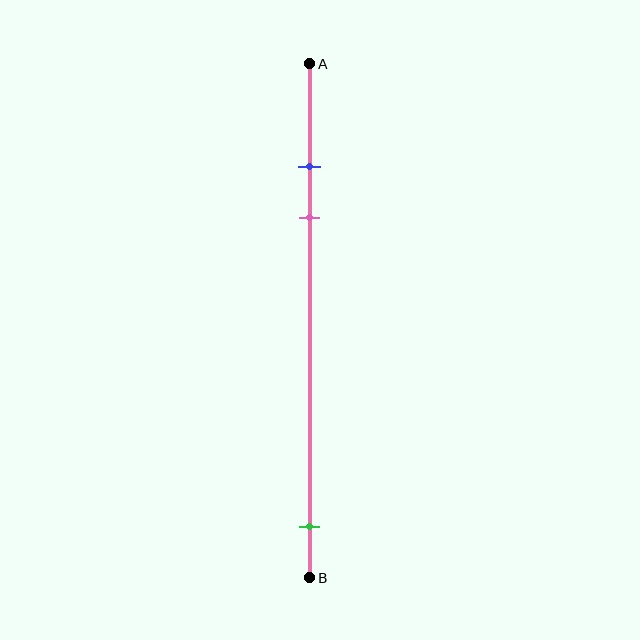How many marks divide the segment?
There are 3 marks dividing the segment.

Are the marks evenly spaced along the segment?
No, the marks are not evenly spaced.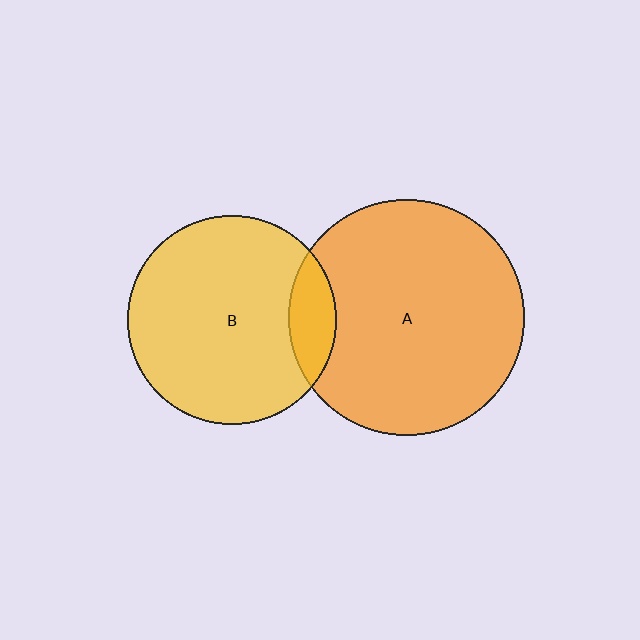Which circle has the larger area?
Circle A (orange).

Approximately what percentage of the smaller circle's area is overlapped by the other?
Approximately 15%.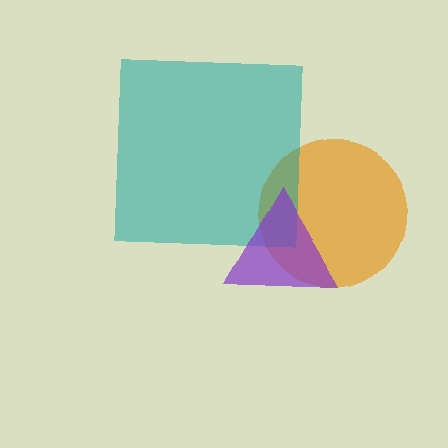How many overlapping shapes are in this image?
There are 3 overlapping shapes in the image.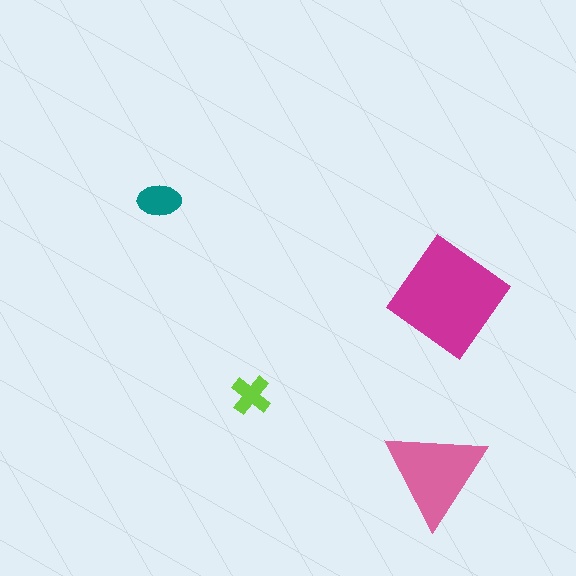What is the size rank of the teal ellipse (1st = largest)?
3rd.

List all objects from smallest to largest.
The lime cross, the teal ellipse, the pink triangle, the magenta diamond.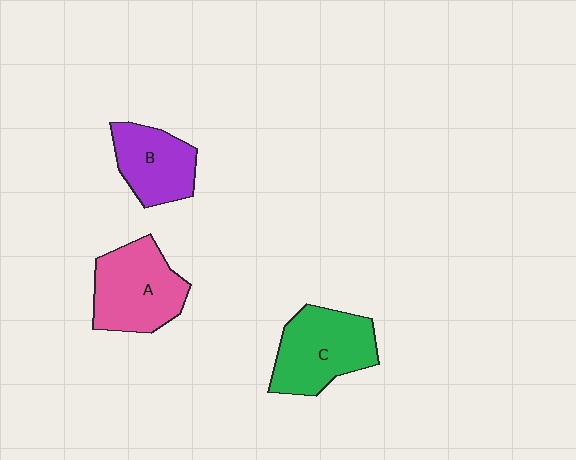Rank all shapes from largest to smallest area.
From largest to smallest: C (green), A (pink), B (purple).